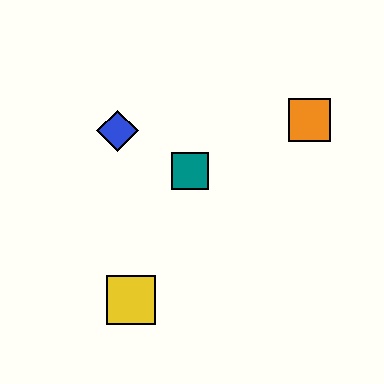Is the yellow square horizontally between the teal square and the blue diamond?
Yes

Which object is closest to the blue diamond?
The teal square is closest to the blue diamond.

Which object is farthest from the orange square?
The yellow square is farthest from the orange square.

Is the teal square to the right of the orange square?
No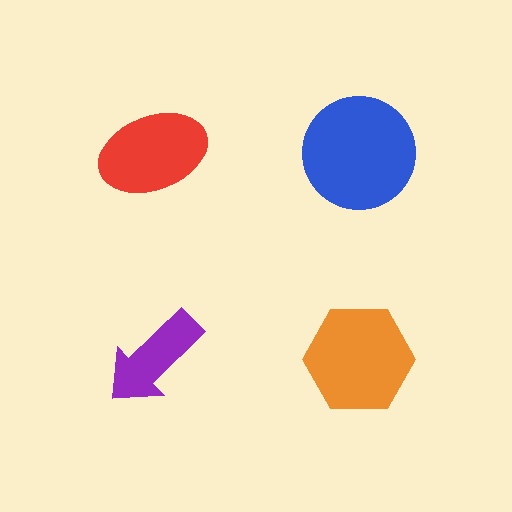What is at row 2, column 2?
An orange hexagon.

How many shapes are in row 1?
2 shapes.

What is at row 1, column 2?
A blue circle.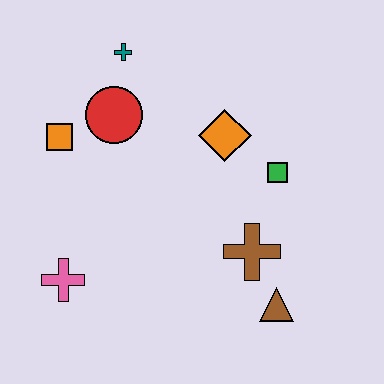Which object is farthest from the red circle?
The brown triangle is farthest from the red circle.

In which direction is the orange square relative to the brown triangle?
The orange square is to the left of the brown triangle.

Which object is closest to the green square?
The orange diamond is closest to the green square.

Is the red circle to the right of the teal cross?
No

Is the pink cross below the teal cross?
Yes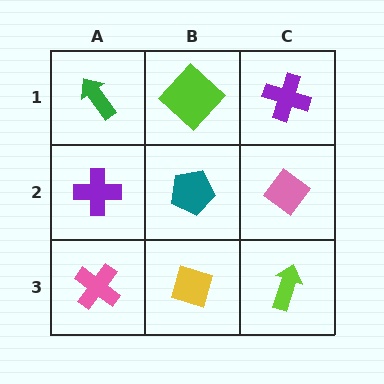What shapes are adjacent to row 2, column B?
A lime diamond (row 1, column B), a yellow diamond (row 3, column B), a purple cross (row 2, column A), a pink diamond (row 2, column C).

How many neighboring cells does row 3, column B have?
3.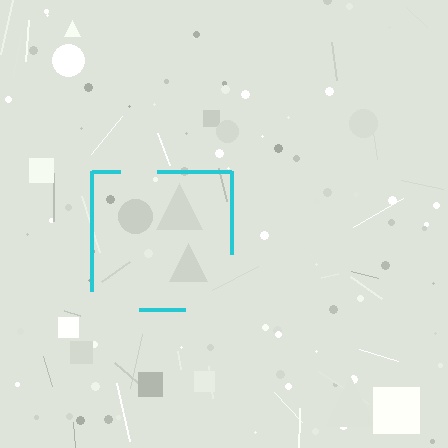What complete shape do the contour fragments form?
The contour fragments form a square.